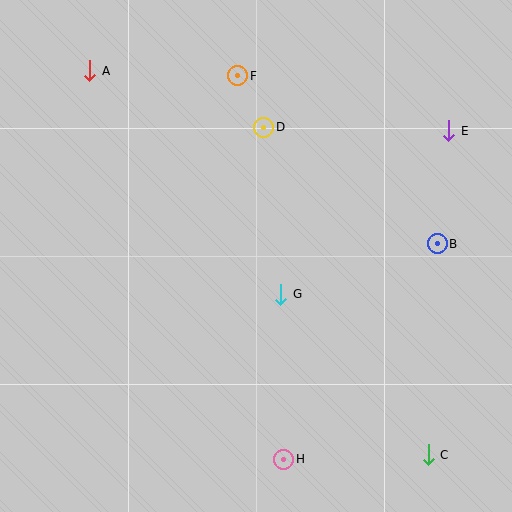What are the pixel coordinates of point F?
Point F is at (238, 76).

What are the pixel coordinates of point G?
Point G is at (281, 294).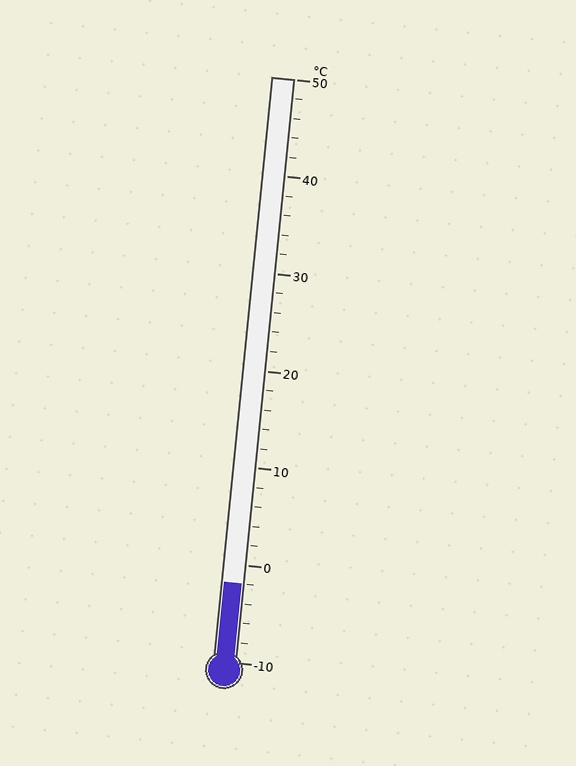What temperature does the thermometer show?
The thermometer shows approximately -2°C.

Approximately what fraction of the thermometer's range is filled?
The thermometer is filled to approximately 15% of its range.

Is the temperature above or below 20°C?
The temperature is below 20°C.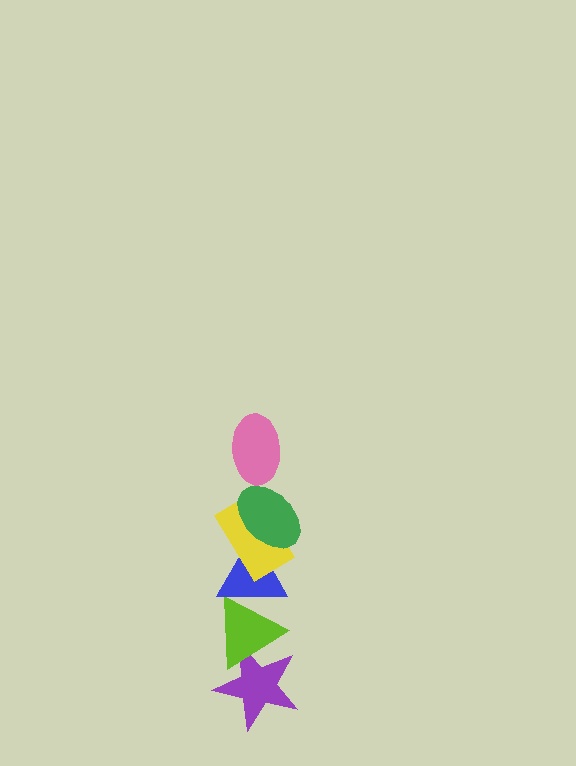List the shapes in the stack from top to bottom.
From top to bottom: the pink ellipse, the green ellipse, the yellow rectangle, the blue triangle, the lime triangle, the purple star.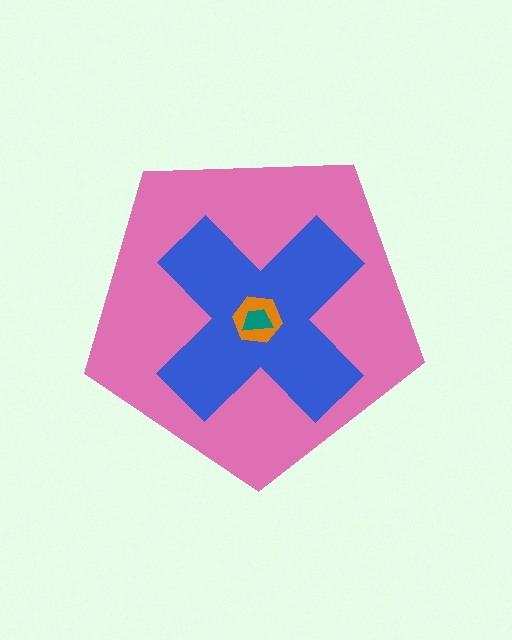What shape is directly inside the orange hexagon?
The teal trapezoid.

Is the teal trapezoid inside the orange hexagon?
Yes.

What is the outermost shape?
The pink pentagon.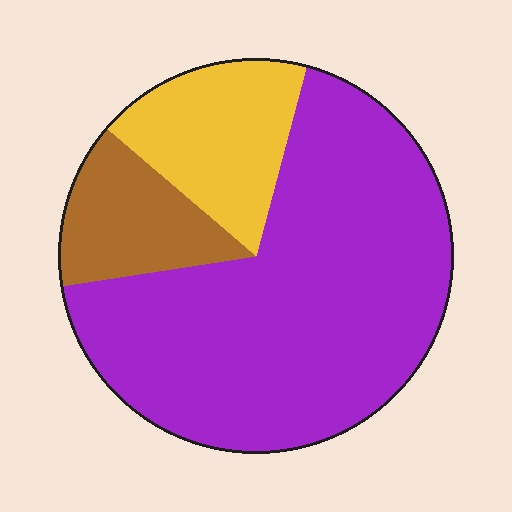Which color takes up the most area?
Purple, at roughly 70%.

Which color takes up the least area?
Brown, at roughly 15%.